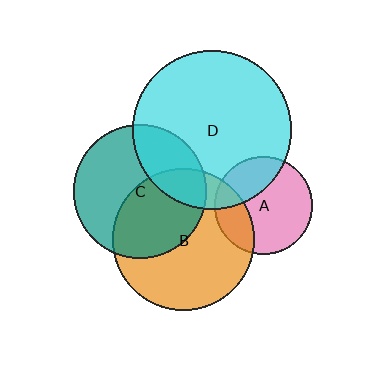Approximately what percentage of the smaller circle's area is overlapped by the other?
Approximately 30%.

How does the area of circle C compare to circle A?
Approximately 1.9 times.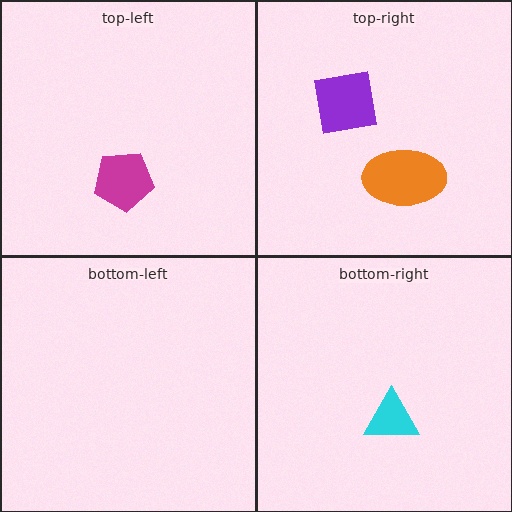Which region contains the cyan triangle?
The bottom-right region.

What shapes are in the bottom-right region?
The cyan triangle.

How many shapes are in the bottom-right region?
1.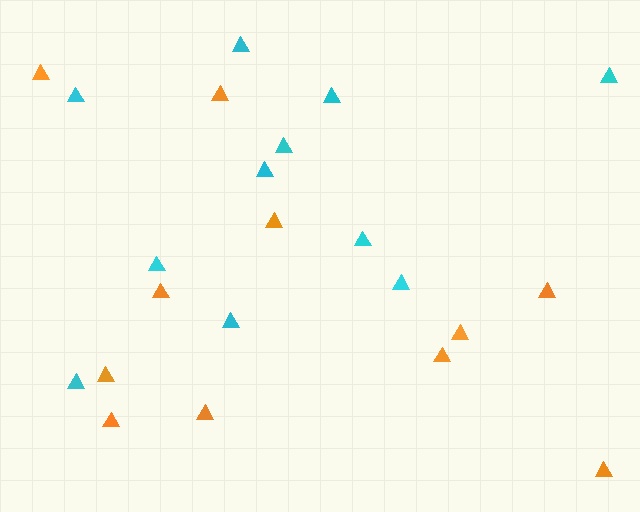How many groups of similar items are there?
There are 2 groups: one group of cyan triangles (11) and one group of orange triangles (11).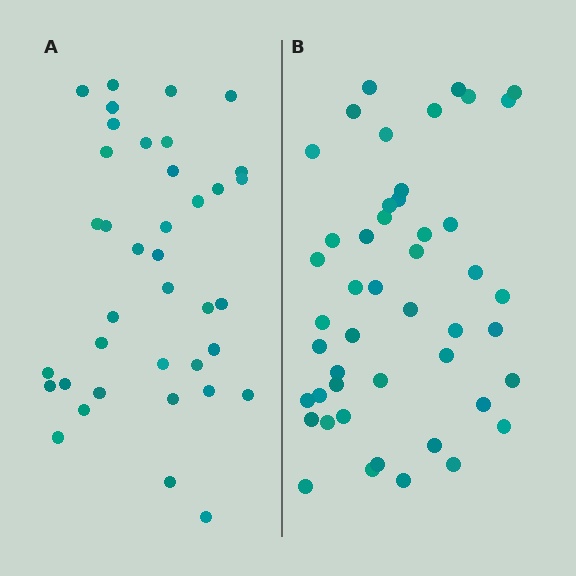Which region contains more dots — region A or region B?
Region B (the right region) has more dots.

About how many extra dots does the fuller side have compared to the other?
Region B has roughly 8 or so more dots than region A.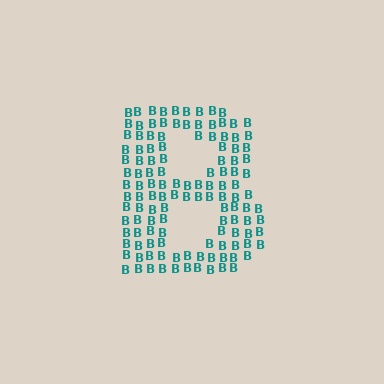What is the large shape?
The large shape is the letter B.